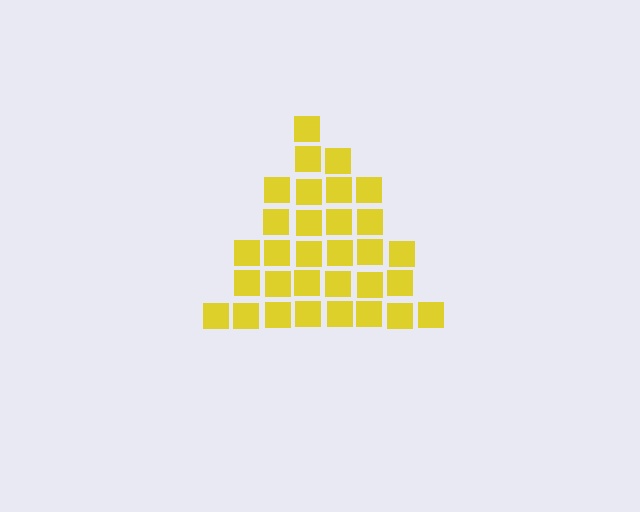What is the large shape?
The large shape is a triangle.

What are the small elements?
The small elements are squares.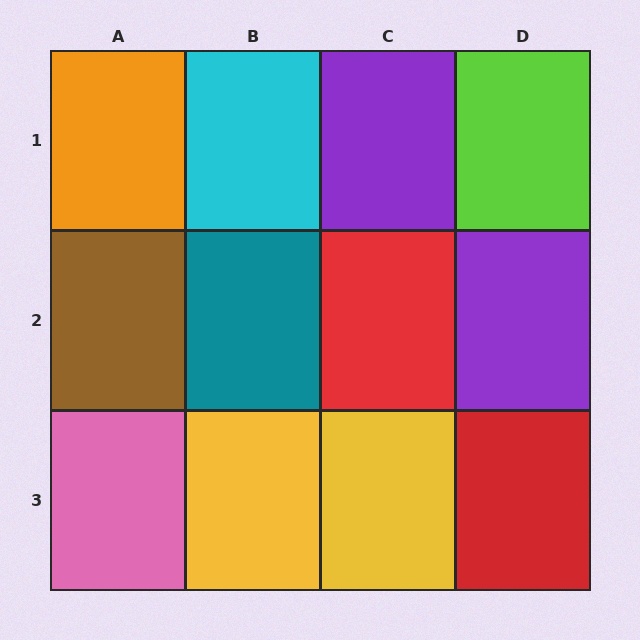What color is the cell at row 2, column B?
Teal.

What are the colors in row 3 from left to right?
Pink, yellow, yellow, red.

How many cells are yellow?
2 cells are yellow.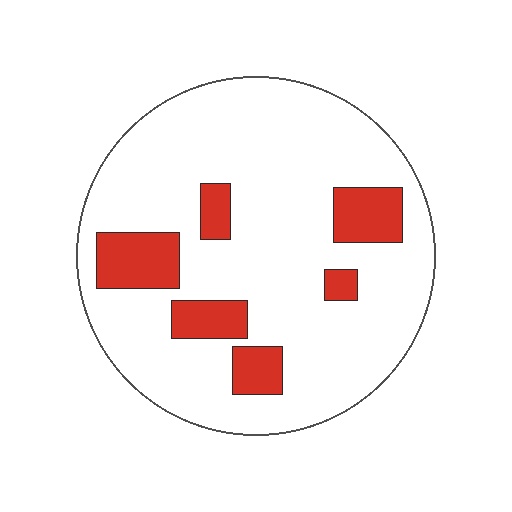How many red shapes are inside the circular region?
6.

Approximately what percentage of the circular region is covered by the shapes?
Approximately 15%.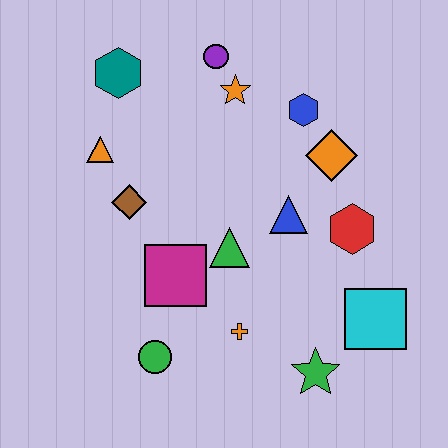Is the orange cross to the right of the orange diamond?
No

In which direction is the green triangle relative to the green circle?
The green triangle is above the green circle.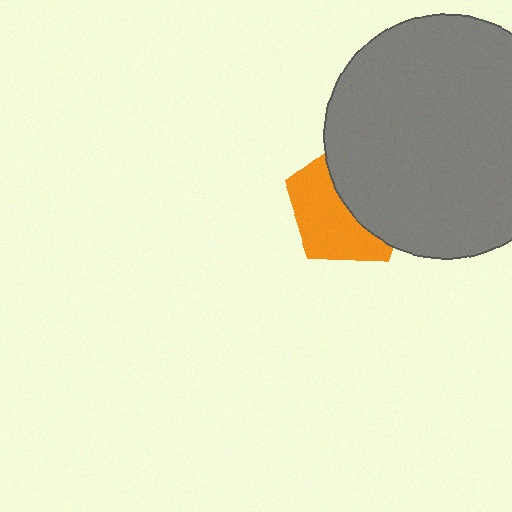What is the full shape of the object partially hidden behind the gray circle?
The partially hidden object is an orange pentagon.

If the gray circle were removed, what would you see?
You would see the complete orange pentagon.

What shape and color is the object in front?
The object in front is a gray circle.